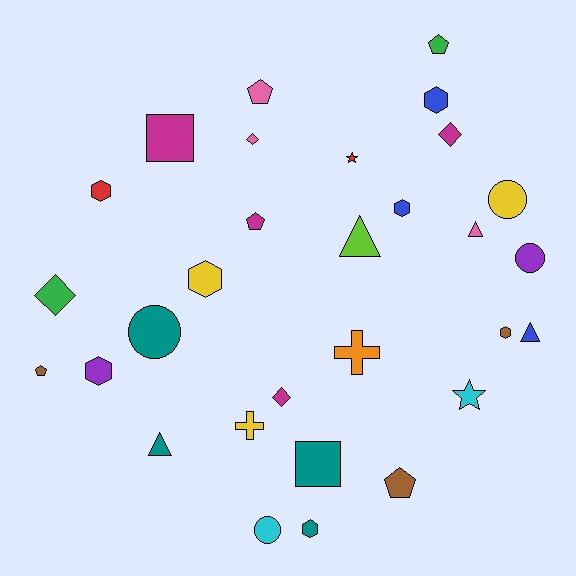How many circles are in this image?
There are 4 circles.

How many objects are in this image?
There are 30 objects.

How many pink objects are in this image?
There are 3 pink objects.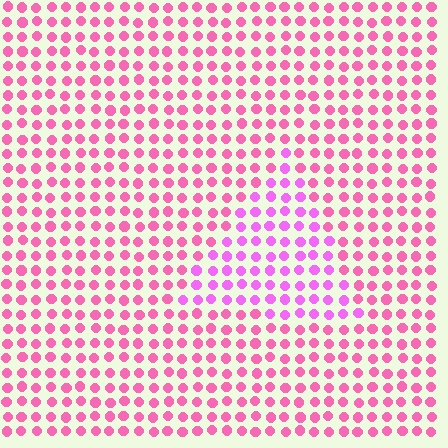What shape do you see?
I see a triangle.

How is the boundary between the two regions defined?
The boundary is defined purely by a slight shift in hue (about 29 degrees). Spacing, size, and orientation are identical on both sides.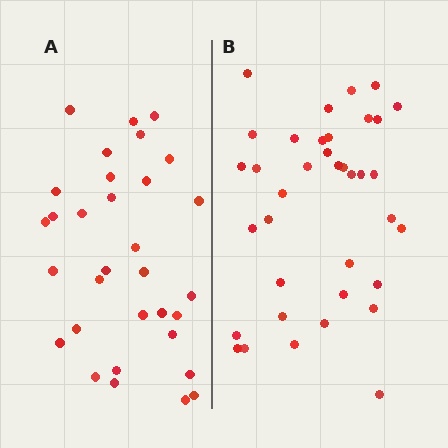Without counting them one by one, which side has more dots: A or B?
Region B (the right region) has more dots.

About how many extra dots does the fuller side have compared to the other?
Region B has about 5 more dots than region A.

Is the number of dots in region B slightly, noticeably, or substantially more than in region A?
Region B has only slightly more — the two regions are fairly close. The ratio is roughly 1.2 to 1.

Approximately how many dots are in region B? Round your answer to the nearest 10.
About 40 dots. (The exact count is 37, which rounds to 40.)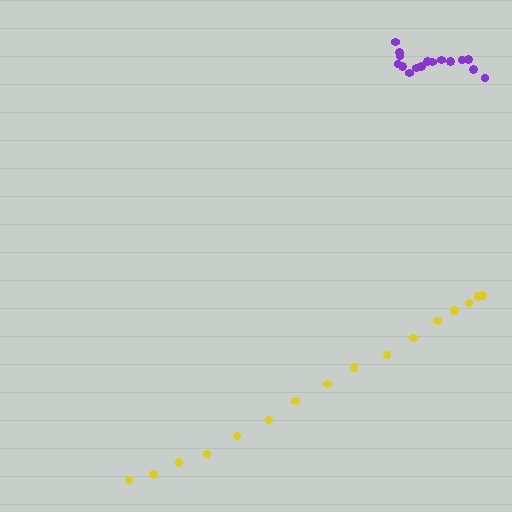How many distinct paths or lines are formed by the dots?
There are 2 distinct paths.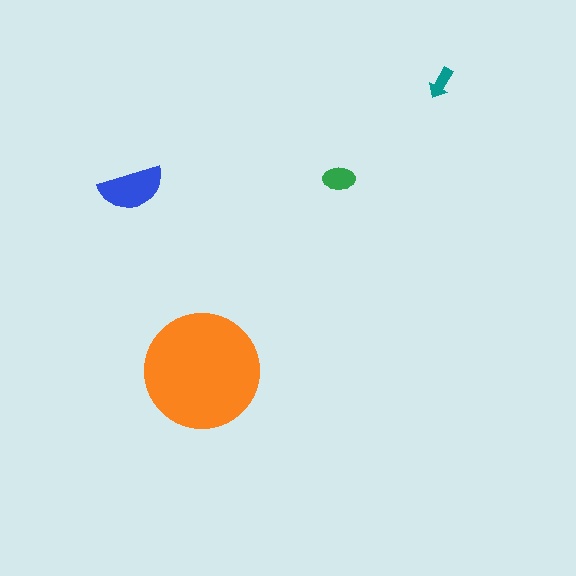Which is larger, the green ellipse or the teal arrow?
The green ellipse.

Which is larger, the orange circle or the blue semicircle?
The orange circle.